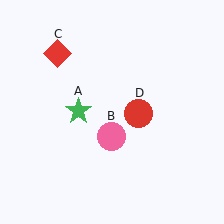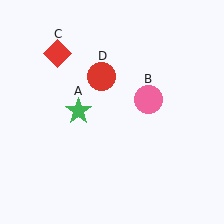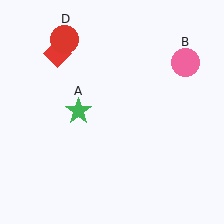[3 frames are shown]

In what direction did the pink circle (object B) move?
The pink circle (object B) moved up and to the right.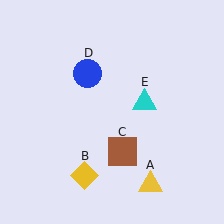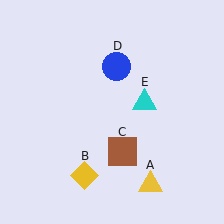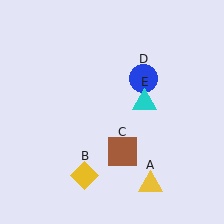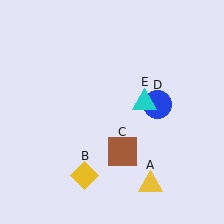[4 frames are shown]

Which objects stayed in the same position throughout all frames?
Yellow triangle (object A) and yellow diamond (object B) and brown square (object C) and cyan triangle (object E) remained stationary.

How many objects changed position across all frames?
1 object changed position: blue circle (object D).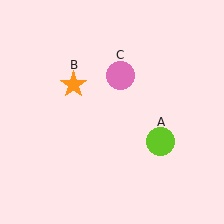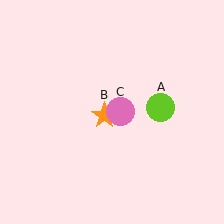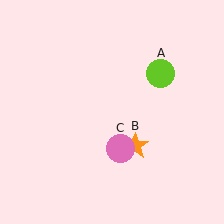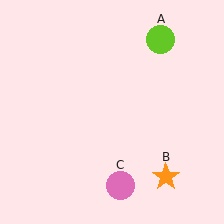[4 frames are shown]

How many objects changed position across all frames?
3 objects changed position: lime circle (object A), orange star (object B), pink circle (object C).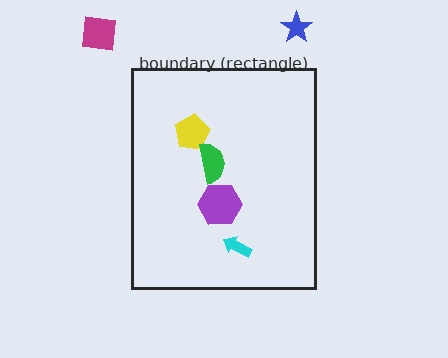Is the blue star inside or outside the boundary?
Outside.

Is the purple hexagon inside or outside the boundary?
Inside.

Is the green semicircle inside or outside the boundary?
Inside.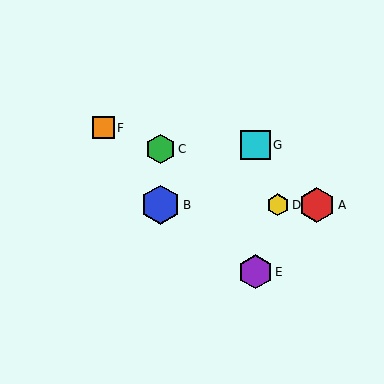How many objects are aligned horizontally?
3 objects (A, B, D) are aligned horizontally.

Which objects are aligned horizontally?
Objects A, B, D are aligned horizontally.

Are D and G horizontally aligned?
No, D is at y≈205 and G is at y≈145.